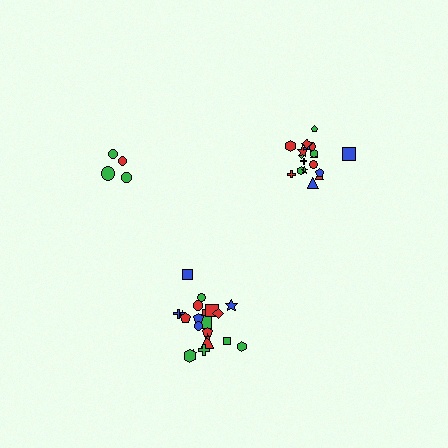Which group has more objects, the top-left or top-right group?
The top-right group.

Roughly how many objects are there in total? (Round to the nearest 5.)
Roughly 45 objects in total.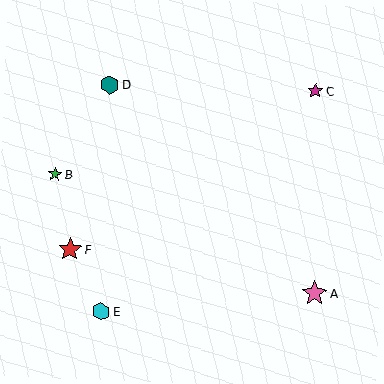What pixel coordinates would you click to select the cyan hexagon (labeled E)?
Click at (101, 311) to select the cyan hexagon E.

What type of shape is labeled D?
Shape D is a teal hexagon.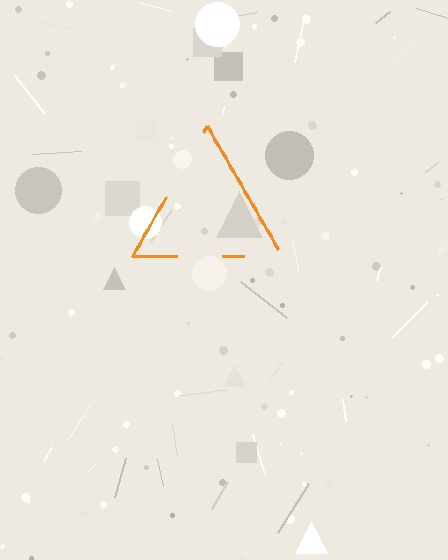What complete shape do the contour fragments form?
The contour fragments form a triangle.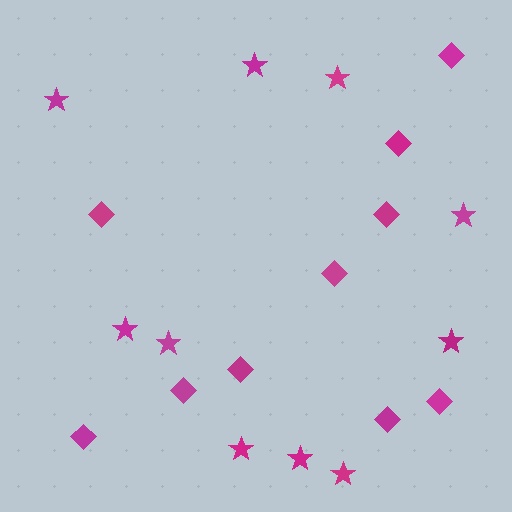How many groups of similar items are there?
There are 2 groups: one group of stars (10) and one group of diamonds (10).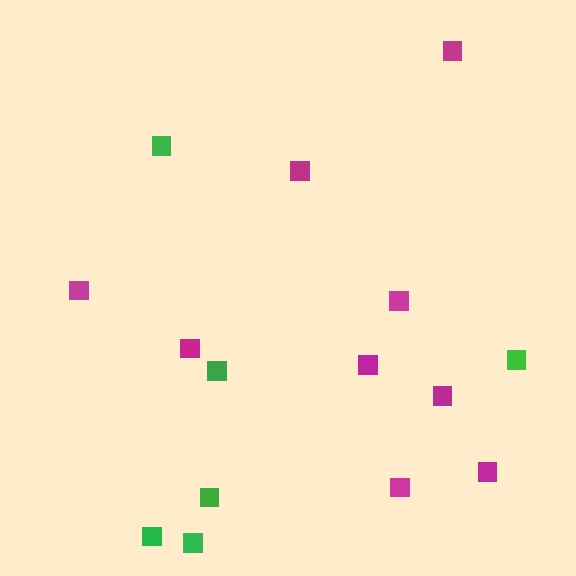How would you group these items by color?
There are 2 groups: one group of green squares (6) and one group of magenta squares (9).